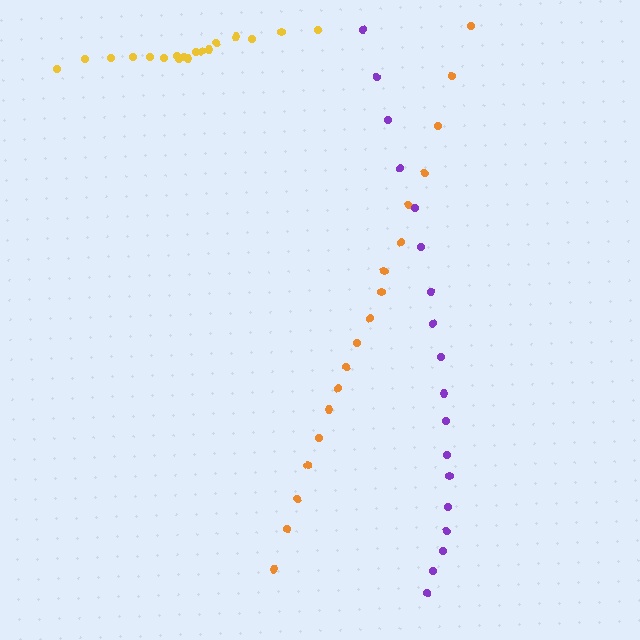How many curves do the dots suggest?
There are 3 distinct paths.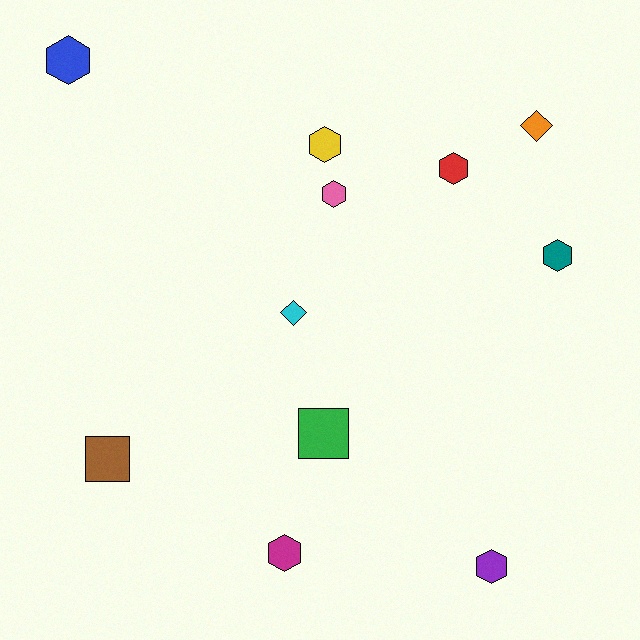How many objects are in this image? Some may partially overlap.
There are 11 objects.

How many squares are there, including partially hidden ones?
There are 2 squares.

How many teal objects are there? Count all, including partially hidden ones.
There is 1 teal object.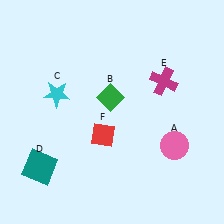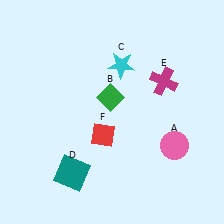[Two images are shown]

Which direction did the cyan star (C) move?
The cyan star (C) moved right.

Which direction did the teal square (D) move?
The teal square (D) moved right.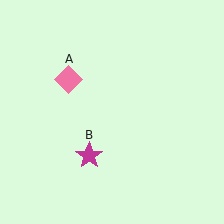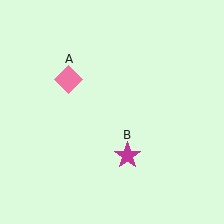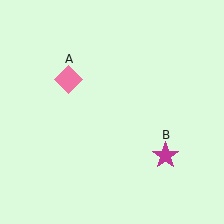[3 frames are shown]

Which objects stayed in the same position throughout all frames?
Pink diamond (object A) remained stationary.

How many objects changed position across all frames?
1 object changed position: magenta star (object B).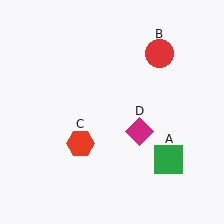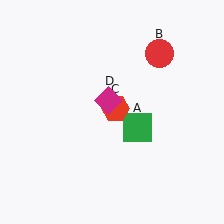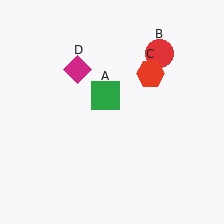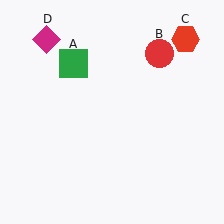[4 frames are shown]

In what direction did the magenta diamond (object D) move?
The magenta diamond (object D) moved up and to the left.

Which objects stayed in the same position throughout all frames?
Red circle (object B) remained stationary.